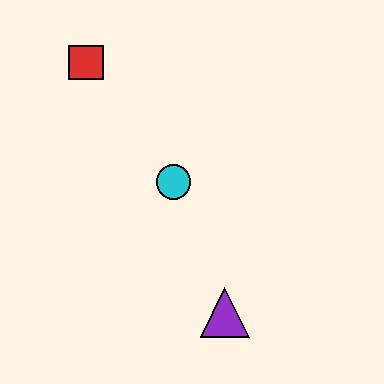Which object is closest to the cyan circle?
The purple triangle is closest to the cyan circle.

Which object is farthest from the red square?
The purple triangle is farthest from the red square.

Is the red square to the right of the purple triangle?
No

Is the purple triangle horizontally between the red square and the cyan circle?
No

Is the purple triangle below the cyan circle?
Yes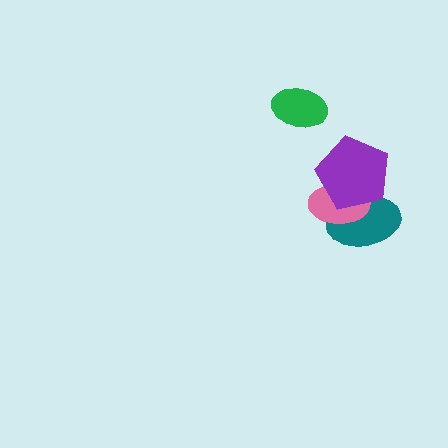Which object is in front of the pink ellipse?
The purple pentagon is in front of the pink ellipse.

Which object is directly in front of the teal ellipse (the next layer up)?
The pink ellipse is directly in front of the teal ellipse.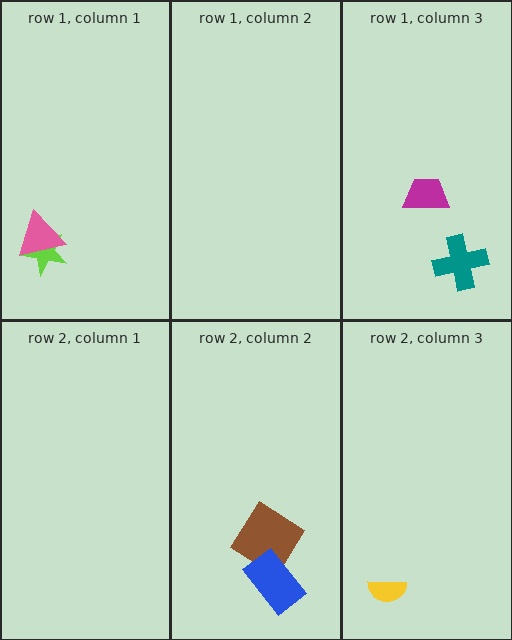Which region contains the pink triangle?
The row 1, column 1 region.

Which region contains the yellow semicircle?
The row 2, column 3 region.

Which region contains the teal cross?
The row 1, column 3 region.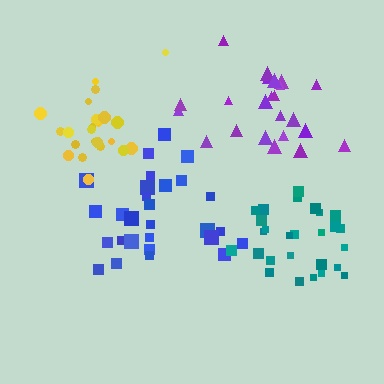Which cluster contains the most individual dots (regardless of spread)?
Blue (28).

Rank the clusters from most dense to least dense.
teal, purple, blue, yellow.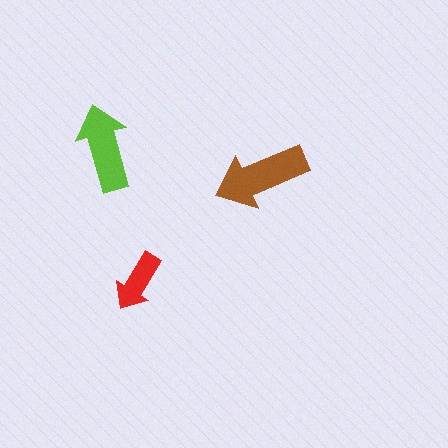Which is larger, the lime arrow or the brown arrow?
The brown one.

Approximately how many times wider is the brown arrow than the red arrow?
About 1.5 times wider.